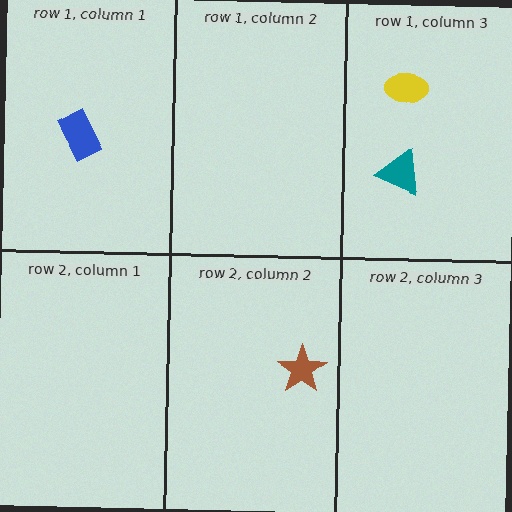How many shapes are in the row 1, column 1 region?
1.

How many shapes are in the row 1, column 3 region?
2.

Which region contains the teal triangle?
The row 1, column 3 region.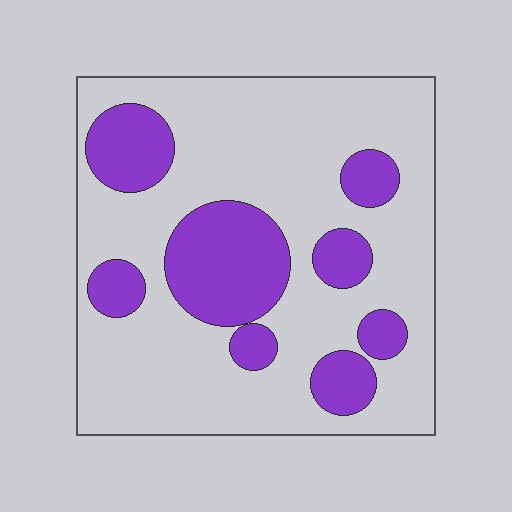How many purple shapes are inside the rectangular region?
8.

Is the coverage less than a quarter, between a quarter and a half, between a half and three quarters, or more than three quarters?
Between a quarter and a half.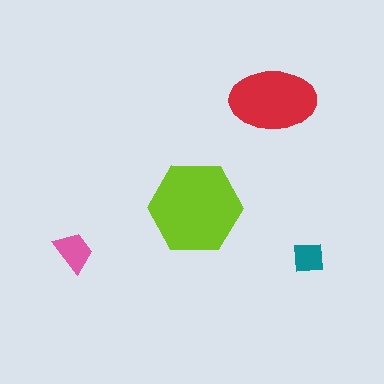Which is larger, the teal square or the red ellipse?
The red ellipse.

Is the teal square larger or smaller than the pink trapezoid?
Smaller.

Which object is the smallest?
The teal square.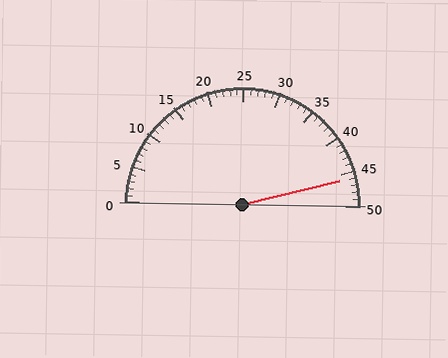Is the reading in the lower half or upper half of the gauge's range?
The reading is in the upper half of the range (0 to 50).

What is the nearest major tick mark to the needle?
The nearest major tick mark is 45.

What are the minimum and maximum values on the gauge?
The gauge ranges from 0 to 50.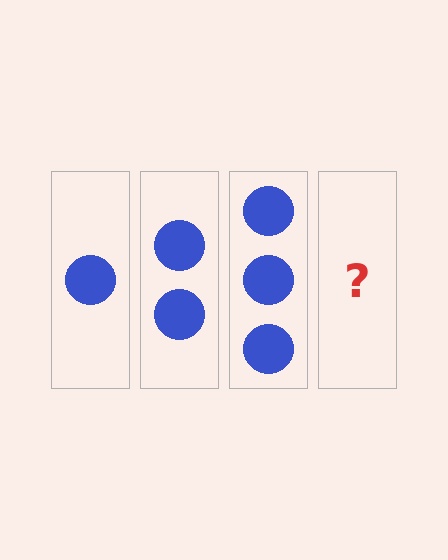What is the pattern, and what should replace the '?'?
The pattern is that each step adds one more circle. The '?' should be 4 circles.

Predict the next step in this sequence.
The next step is 4 circles.